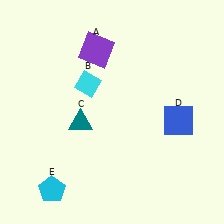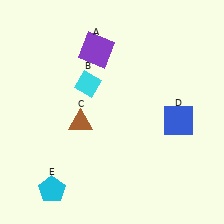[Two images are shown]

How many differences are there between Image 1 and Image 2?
There is 1 difference between the two images.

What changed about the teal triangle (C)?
In Image 1, C is teal. In Image 2, it changed to brown.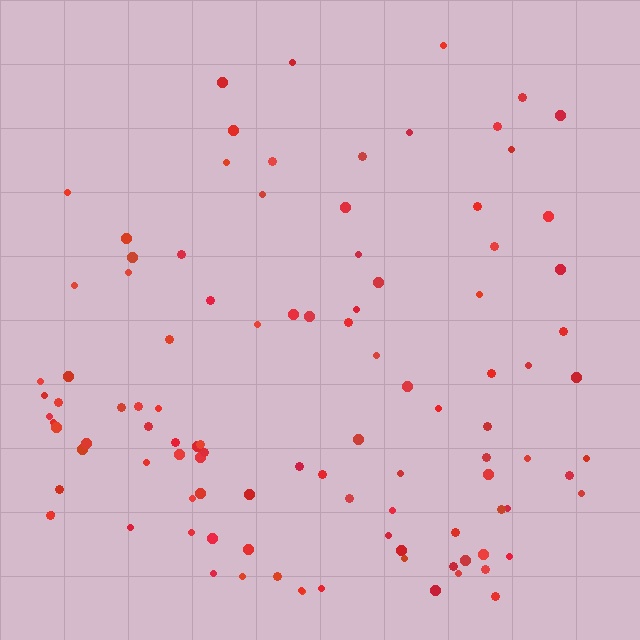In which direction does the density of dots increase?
From top to bottom, with the bottom side densest.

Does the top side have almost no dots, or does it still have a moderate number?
Still a moderate number, just noticeably fewer than the bottom.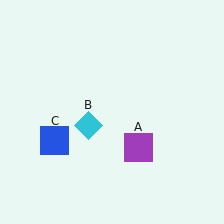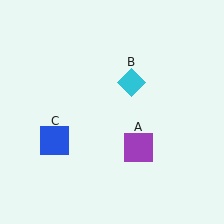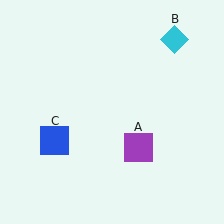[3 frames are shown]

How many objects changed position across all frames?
1 object changed position: cyan diamond (object B).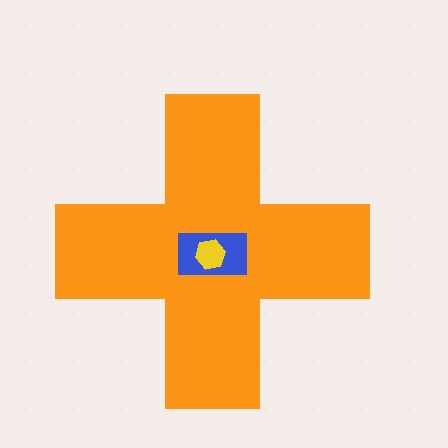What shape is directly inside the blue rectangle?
The yellow hexagon.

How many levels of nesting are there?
3.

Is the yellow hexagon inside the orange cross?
Yes.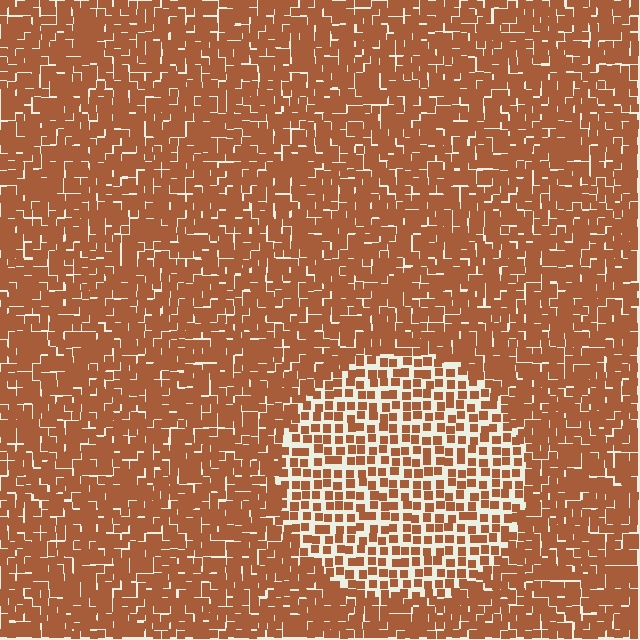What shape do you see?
I see a circle.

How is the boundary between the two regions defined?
The boundary is defined by a change in element density (approximately 1.9x ratio). All elements are the same color, size, and shape.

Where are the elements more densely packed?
The elements are more densely packed outside the circle boundary.